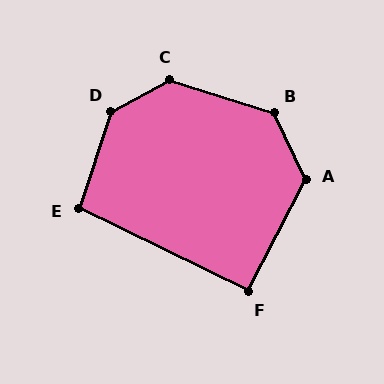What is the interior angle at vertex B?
Approximately 133 degrees (obtuse).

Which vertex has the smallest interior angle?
F, at approximately 91 degrees.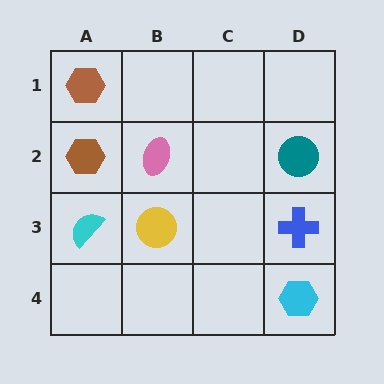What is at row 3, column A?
A cyan semicircle.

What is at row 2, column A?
A brown hexagon.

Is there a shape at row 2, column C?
No, that cell is empty.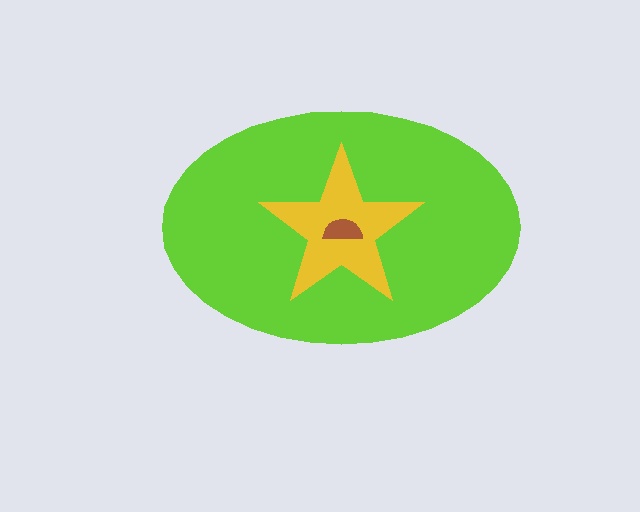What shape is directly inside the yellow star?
The brown semicircle.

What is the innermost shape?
The brown semicircle.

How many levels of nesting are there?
3.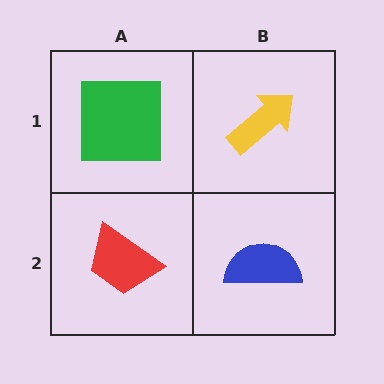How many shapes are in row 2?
2 shapes.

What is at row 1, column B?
A yellow arrow.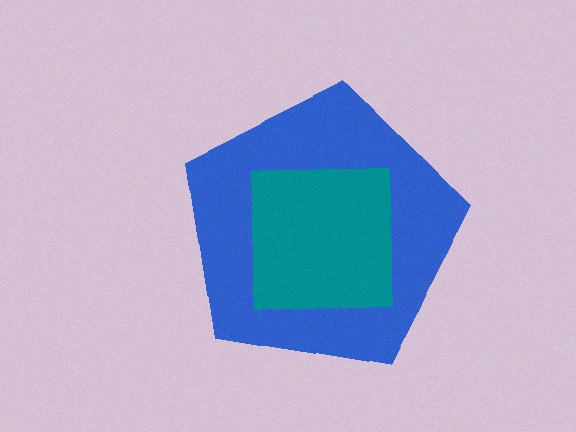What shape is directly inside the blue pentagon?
The teal square.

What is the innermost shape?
The teal square.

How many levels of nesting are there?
2.